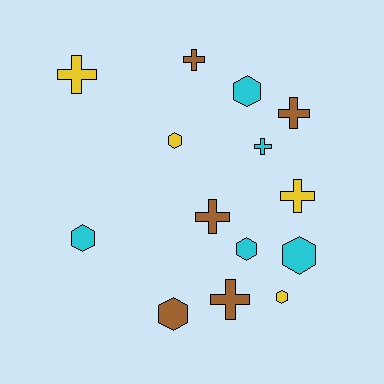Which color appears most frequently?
Cyan, with 5 objects.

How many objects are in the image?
There are 14 objects.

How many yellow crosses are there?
There are 2 yellow crosses.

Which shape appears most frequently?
Hexagon, with 7 objects.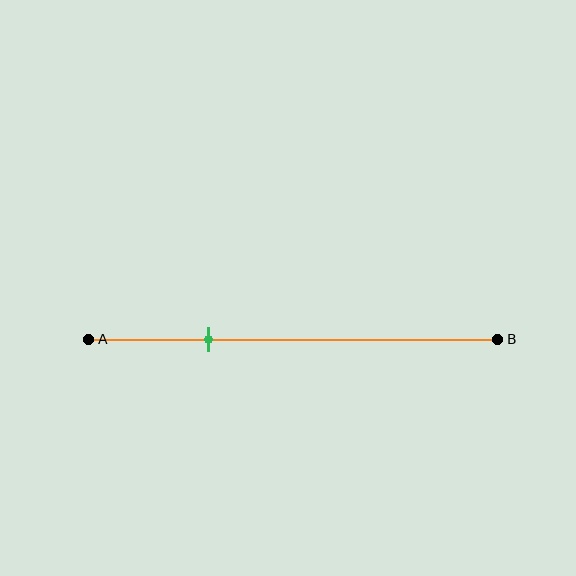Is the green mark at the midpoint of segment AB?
No, the mark is at about 30% from A, not at the 50% midpoint.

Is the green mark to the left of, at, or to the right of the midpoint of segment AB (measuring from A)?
The green mark is to the left of the midpoint of segment AB.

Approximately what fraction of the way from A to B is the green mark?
The green mark is approximately 30% of the way from A to B.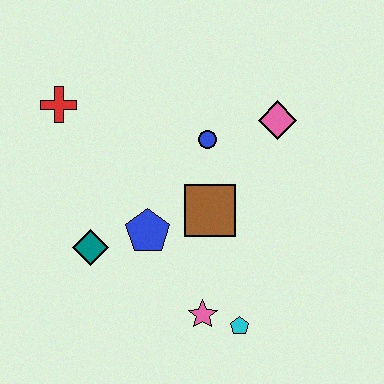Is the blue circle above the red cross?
No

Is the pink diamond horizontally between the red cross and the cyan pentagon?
No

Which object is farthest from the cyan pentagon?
The red cross is farthest from the cyan pentagon.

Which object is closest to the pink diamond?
The blue circle is closest to the pink diamond.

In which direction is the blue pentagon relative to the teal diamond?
The blue pentagon is to the right of the teal diamond.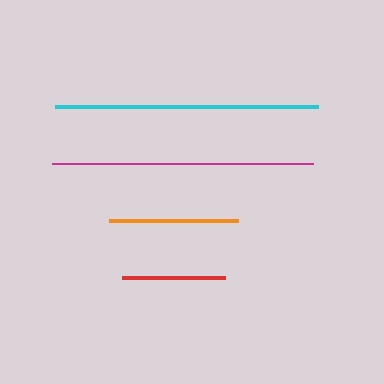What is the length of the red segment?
The red segment is approximately 102 pixels long.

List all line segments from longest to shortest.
From longest to shortest: cyan, magenta, orange, red.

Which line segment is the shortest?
The red line is the shortest at approximately 102 pixels.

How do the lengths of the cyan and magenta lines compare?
The cyan and magenta lines are approximately the same length.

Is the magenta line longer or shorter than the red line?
The magenta line is longer than the red line.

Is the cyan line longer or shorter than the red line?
The cyan line is longer than the red line.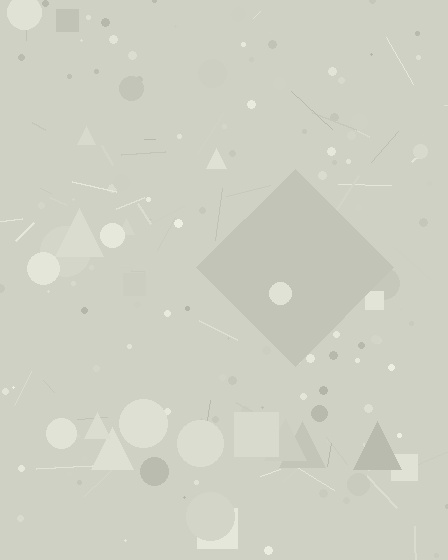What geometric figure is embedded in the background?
A diamond is embedded in the background.